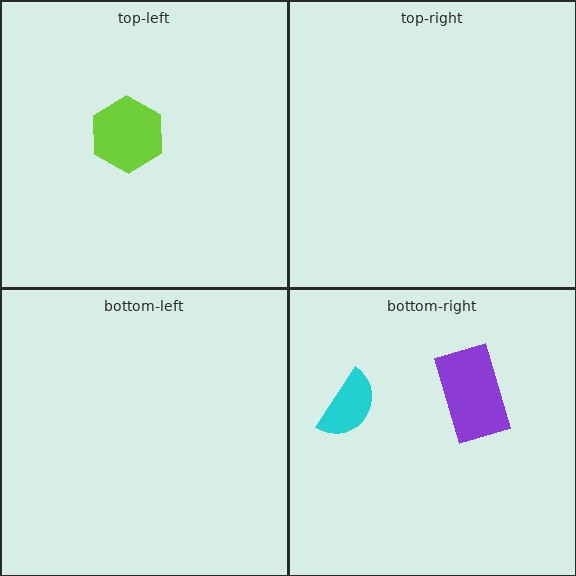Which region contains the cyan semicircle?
The bottom-right region.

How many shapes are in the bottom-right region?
2.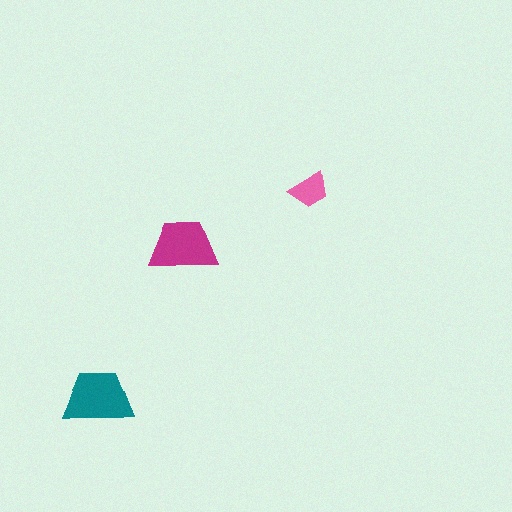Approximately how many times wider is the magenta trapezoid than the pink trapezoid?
About 1.5 times wider.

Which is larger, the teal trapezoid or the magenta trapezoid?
The teal one.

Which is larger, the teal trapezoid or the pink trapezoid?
The teal one.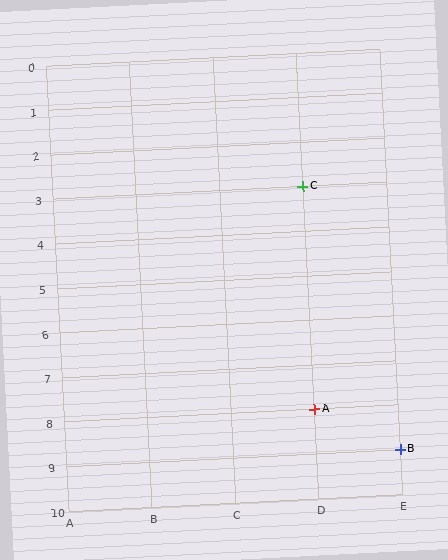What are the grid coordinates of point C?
Point C is at grid coordinates (D, 3).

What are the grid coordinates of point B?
Point B is at grid coordinates (E, 9).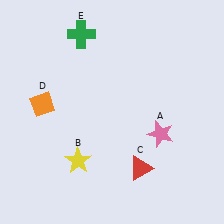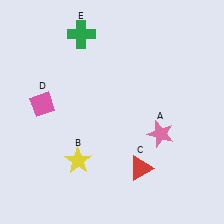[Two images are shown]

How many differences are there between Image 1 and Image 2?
There is 1 difference between the two images.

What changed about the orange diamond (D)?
In Image 1, D is orange. In Image 2, it changed to pink.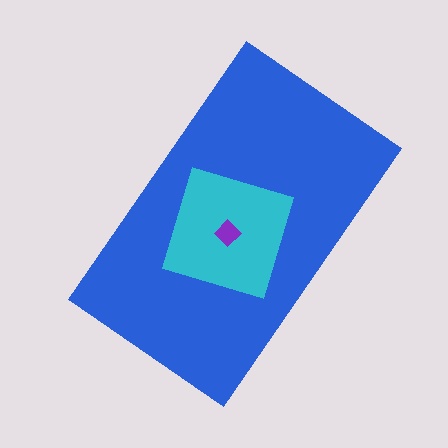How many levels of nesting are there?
3.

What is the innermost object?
The purple diamond.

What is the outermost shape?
The blue rectangle.